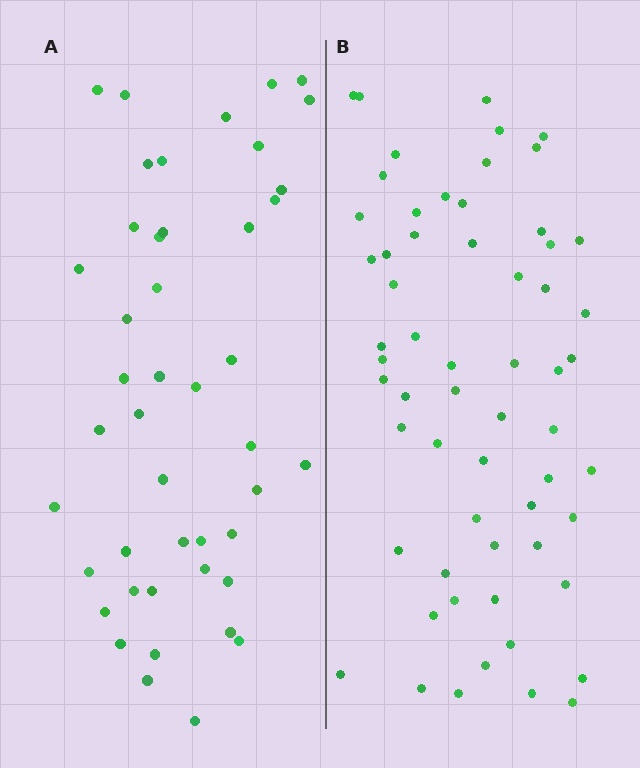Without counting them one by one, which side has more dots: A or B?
Region B (the right region) has more dots.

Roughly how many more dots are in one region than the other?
Region B has approximately 15 more dots than region A.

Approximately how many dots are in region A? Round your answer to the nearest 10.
About 40 dots. (The exact count is 45, which rounds to 40.)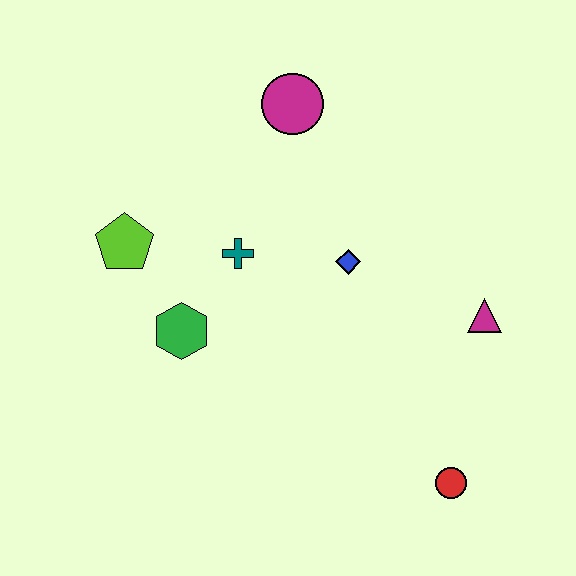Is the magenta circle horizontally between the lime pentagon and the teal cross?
No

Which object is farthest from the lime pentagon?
The red circle is farthest from the lime pentagon.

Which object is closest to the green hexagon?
The teal cross is closest to the green hexagon.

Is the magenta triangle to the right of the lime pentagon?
Yes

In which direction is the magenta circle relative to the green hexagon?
The magenta circle is above the green hexagon.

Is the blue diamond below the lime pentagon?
Yes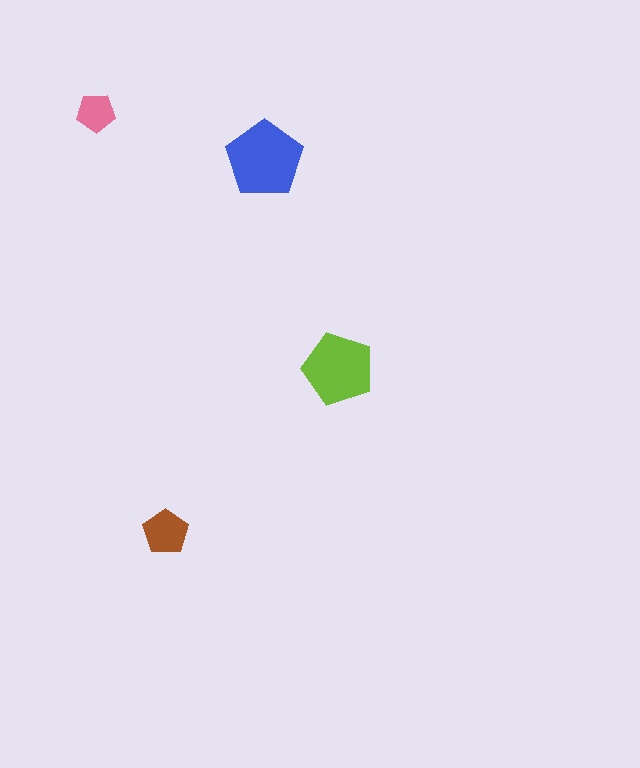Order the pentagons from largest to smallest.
the blue one, the lime one, the brown one, the pink one.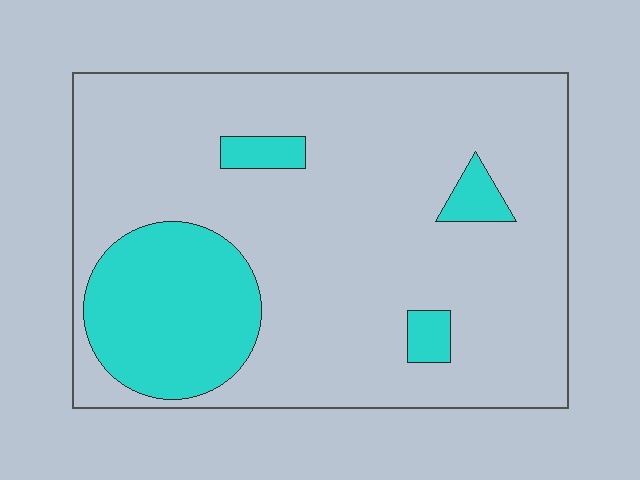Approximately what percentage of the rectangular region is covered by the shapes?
Approximately 20%.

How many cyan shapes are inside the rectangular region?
4.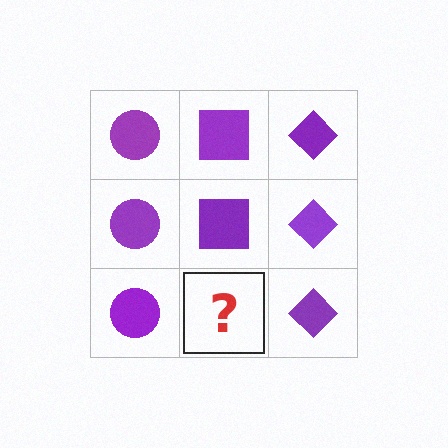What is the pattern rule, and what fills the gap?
The rule is that each column has a consistent shape. The gap should be filled with a purple square.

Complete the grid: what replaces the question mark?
The question mark should be replaced with a purple square.